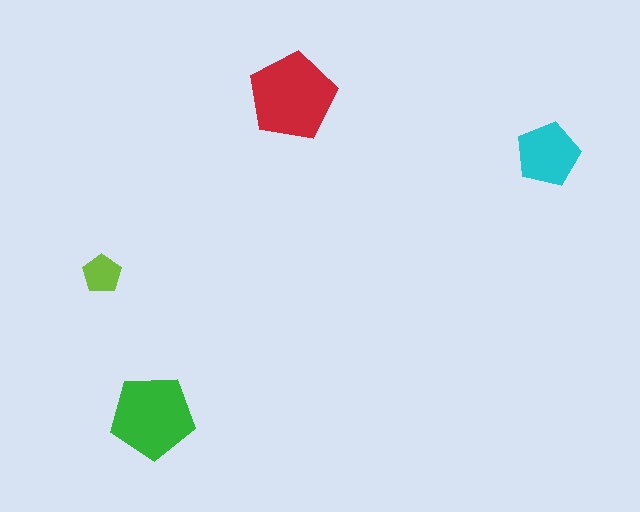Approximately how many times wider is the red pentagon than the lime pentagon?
About 2.5 times wider.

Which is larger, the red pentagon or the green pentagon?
The red one.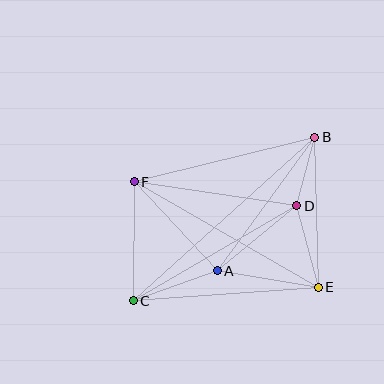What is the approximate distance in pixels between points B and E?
The distance between B and E is approximately 150 pixels.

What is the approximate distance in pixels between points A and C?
The distance between A and C is approximately 89 pixels.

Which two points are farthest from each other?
Points B and C are farthest from each other.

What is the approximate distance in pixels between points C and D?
The distance between C and D is approximately 189 pixels.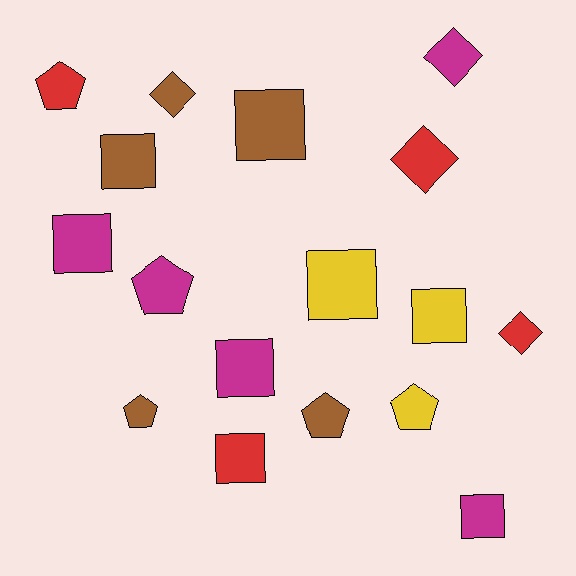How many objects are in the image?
There are 17 objects.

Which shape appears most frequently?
Square, with 8 objects.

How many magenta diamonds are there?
There is 1 magenta diamond.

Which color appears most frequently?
Brown, with 5 objects.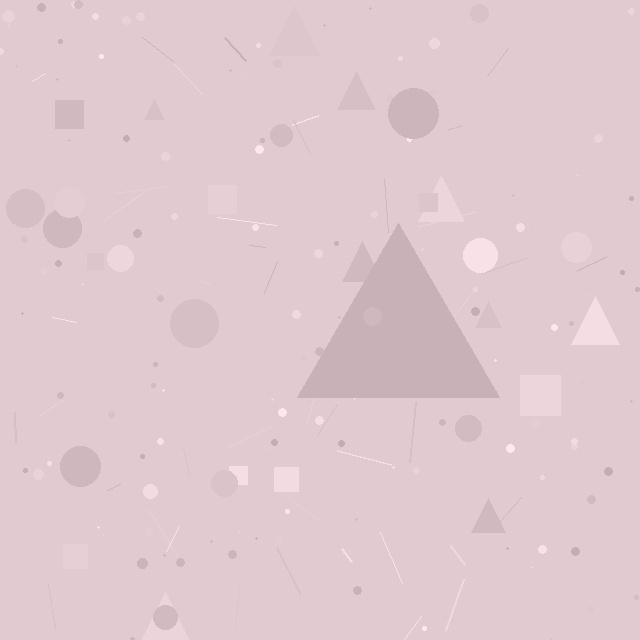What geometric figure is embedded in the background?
A triangle is embedded in the background.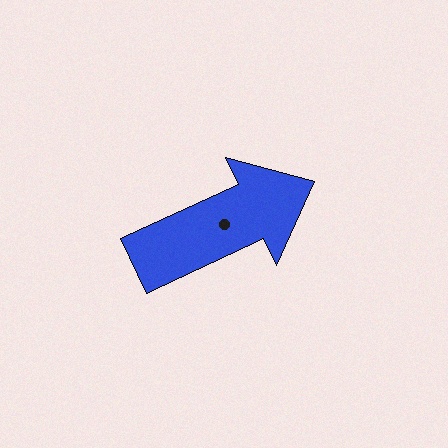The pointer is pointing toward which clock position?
Roughly 2 o'clock.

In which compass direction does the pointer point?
Northeast.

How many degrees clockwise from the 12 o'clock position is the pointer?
Approximately 65 degrees.